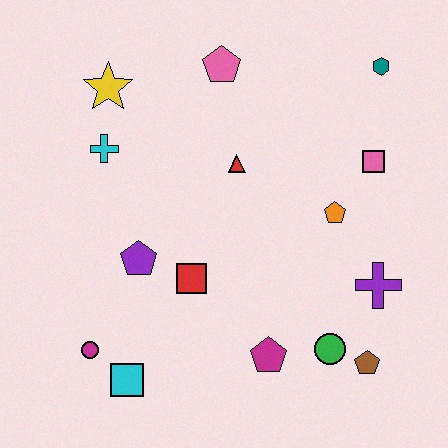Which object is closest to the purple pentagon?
The red square is closest to the purple pentagon.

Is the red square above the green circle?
Yes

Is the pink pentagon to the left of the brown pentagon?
Yes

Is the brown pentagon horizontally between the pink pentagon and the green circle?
No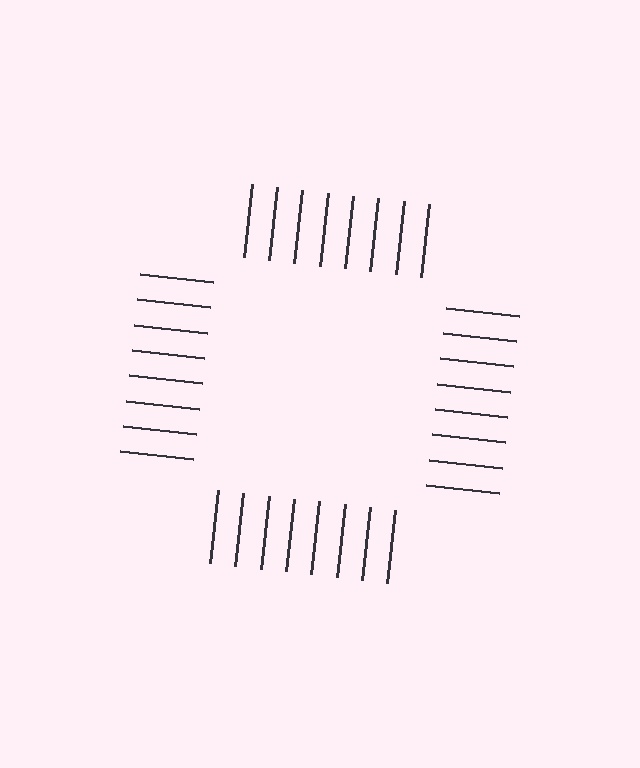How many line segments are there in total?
32 — 8 along each of the 4 edges.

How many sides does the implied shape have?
4 sides — the line-ends trace a square.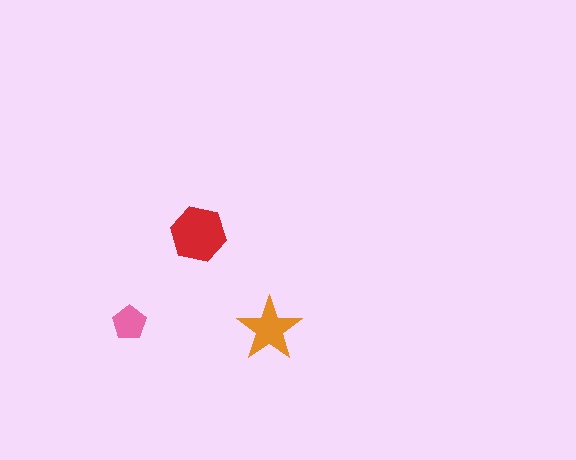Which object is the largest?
The red hexagon.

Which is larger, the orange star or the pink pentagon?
The orange star.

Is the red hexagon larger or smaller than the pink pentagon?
Larger.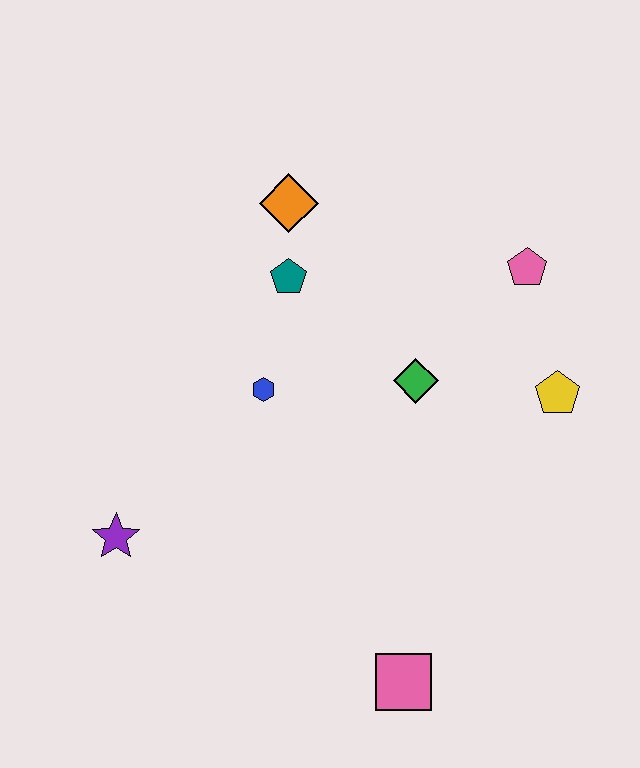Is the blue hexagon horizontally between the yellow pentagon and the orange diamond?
No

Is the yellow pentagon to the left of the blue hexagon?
No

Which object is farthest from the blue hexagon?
The pink square is farthest from the blue hexagon.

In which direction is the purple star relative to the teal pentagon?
The purple star is below the teal pentagon.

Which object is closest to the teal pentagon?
The orange diamond is closest to the teal pentagon.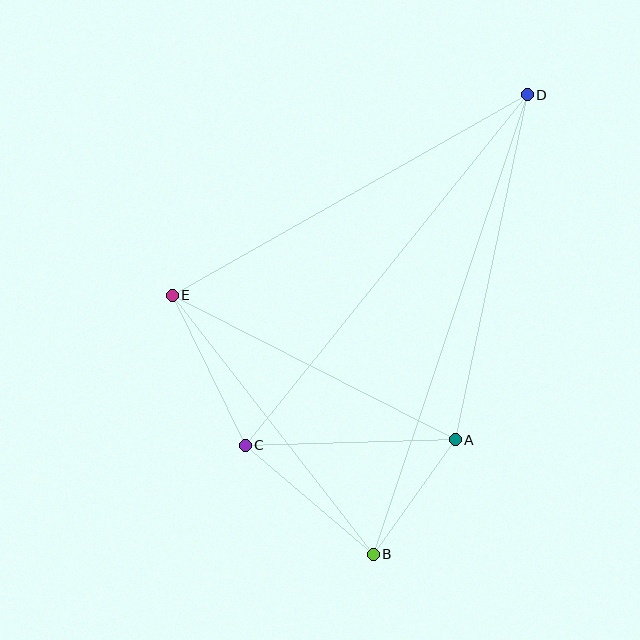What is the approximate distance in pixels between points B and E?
The distance between B and E is approximately 328 pixels.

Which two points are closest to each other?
Points A and B are closest to each other.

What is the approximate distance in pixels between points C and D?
The distance between C and D is approximately 449 pixels.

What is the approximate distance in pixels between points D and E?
The distance between D and E is approximately 407 pixels.